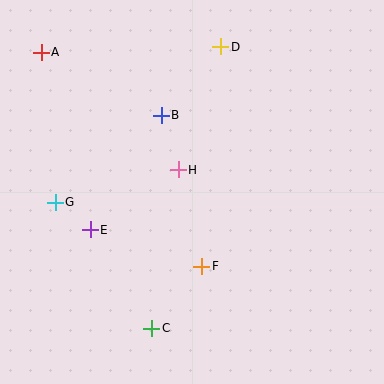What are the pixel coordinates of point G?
Point G is at (55, 202).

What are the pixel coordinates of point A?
Point A is at (41, 52).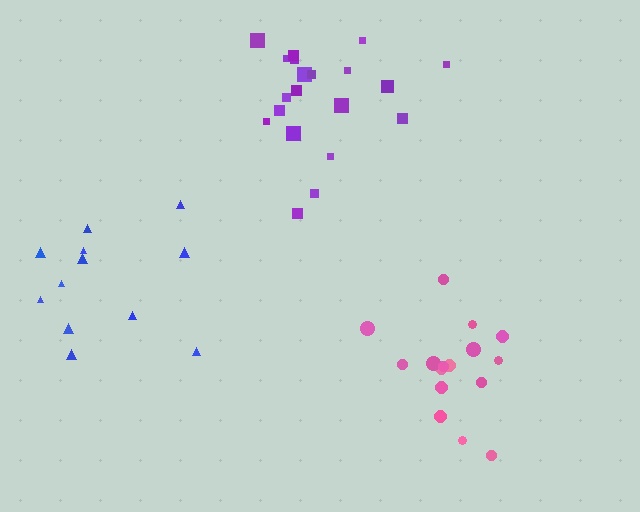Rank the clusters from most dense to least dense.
purple, pink, blue.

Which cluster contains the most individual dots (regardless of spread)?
Purple (20).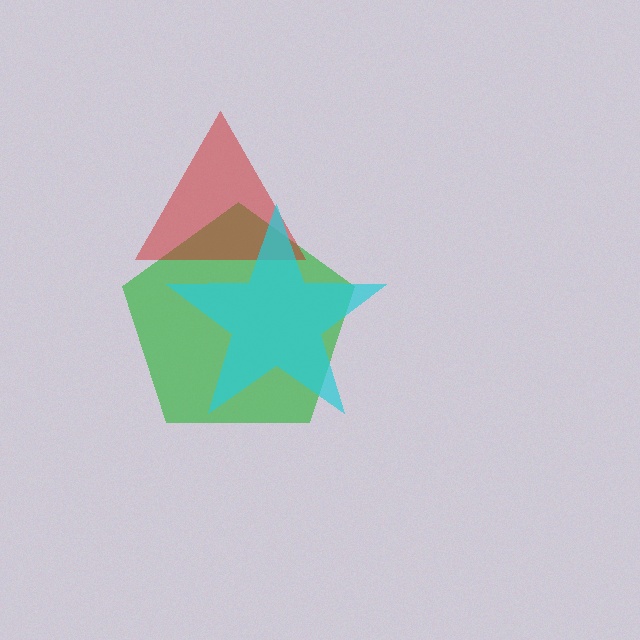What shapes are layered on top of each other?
The layered shapes are: a green pentagon, a red triangle, a cyan star.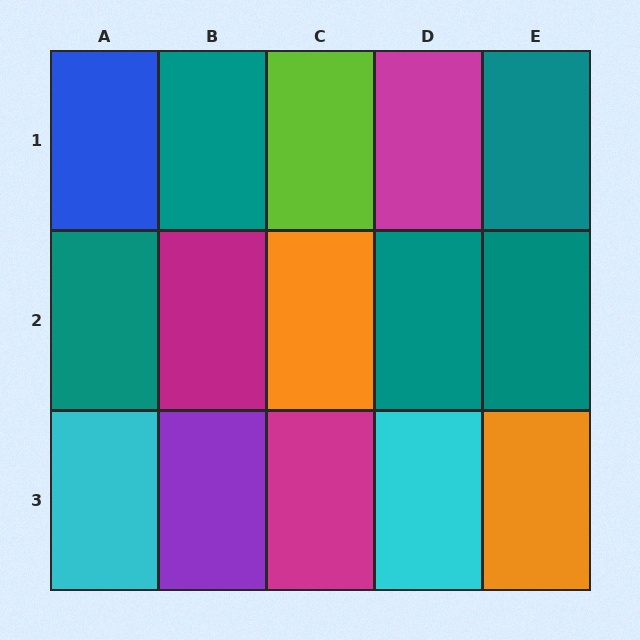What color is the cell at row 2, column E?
Teal.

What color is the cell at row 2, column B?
Magenta.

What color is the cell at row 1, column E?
Teal.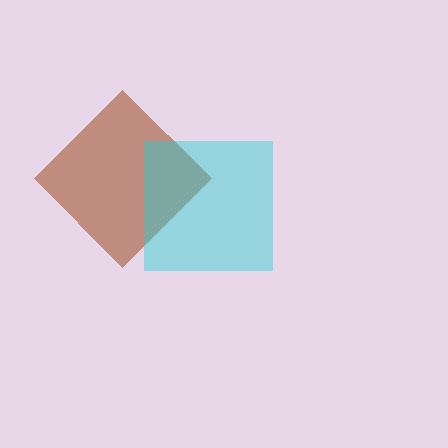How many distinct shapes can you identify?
There are 2 distinct shapes: a brown diamond, a cyan square.